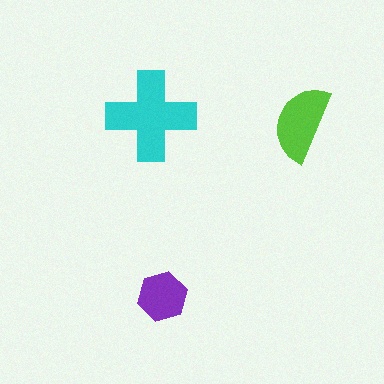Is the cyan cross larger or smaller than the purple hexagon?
Larger.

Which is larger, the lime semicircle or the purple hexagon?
The lime semicircle.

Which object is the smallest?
The purple hexagon.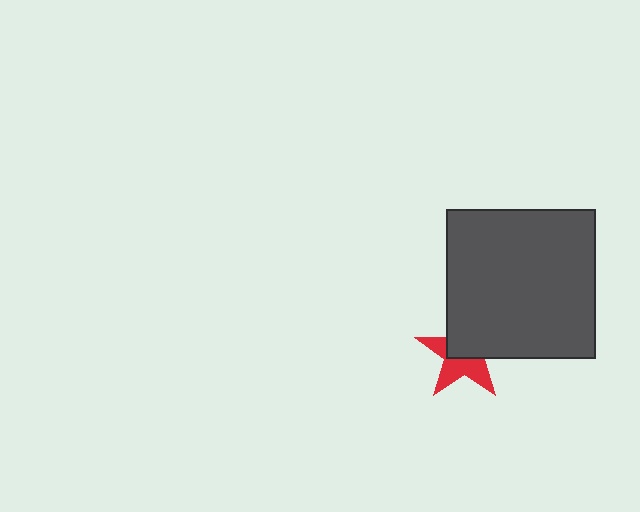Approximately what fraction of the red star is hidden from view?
Roughly 51% of the red star is hidden behind the dark gray square.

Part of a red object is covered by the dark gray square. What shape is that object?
It is a star.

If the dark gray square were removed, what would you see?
You would see the complete red star.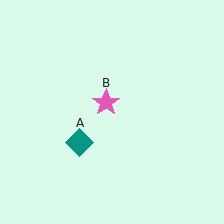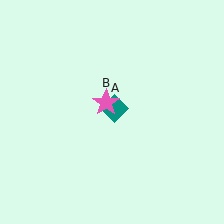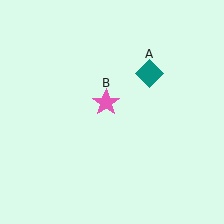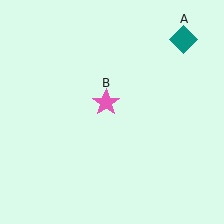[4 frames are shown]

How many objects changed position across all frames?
1 object changed position: teal diamond (object A).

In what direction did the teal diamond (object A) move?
The teal diamond (object A) moved up and to the right.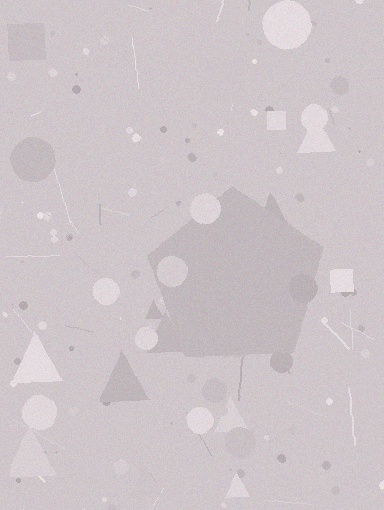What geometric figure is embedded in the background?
A pentagon is embedded in the background.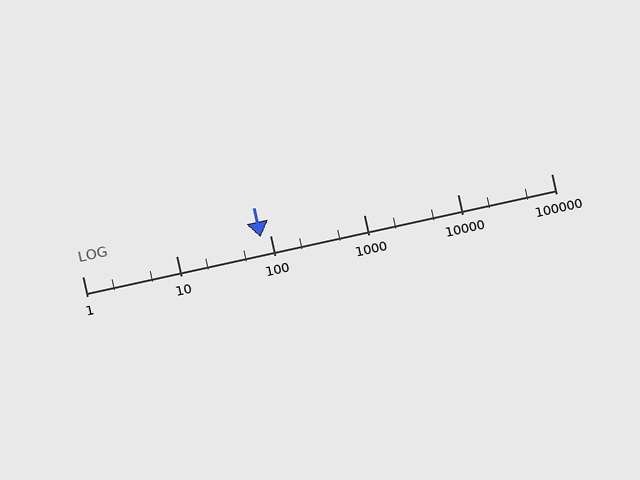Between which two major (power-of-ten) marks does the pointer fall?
The pointer is between 10 and 100.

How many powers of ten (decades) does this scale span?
The scale spans 5 decades, from 1 to 100000.